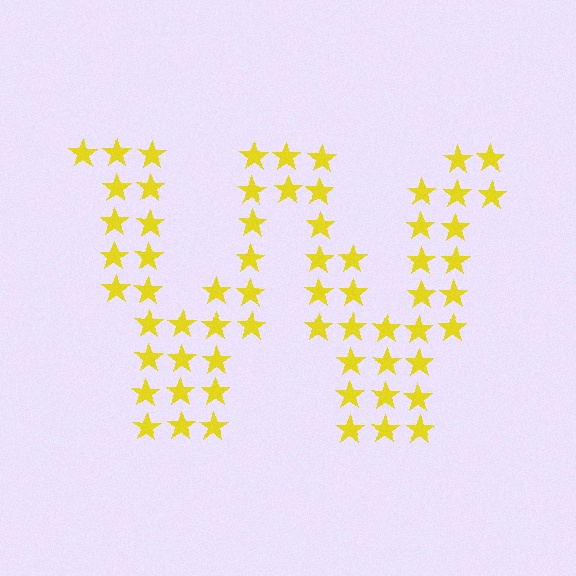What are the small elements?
The small elements are stars.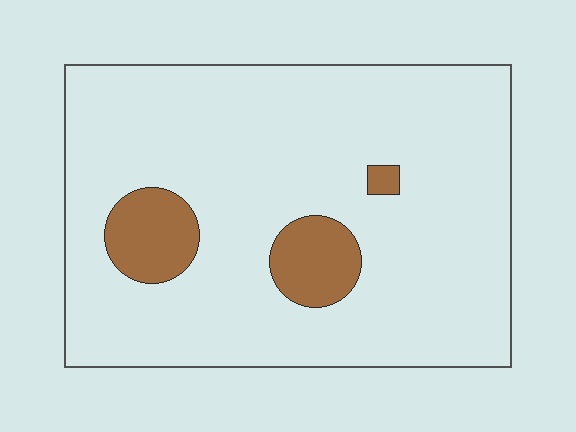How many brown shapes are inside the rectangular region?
3.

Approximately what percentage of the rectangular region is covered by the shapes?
Approximately 10%.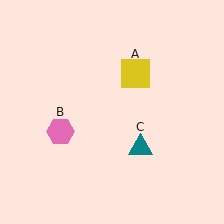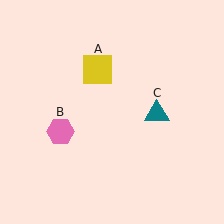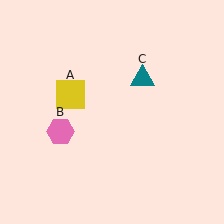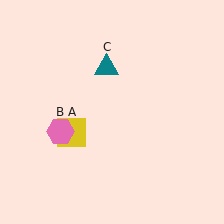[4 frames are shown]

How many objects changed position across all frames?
2 objects changed position: yellow square (object A), teal triangle (object C).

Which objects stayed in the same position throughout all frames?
Pink hexagon (object B) remained stationary.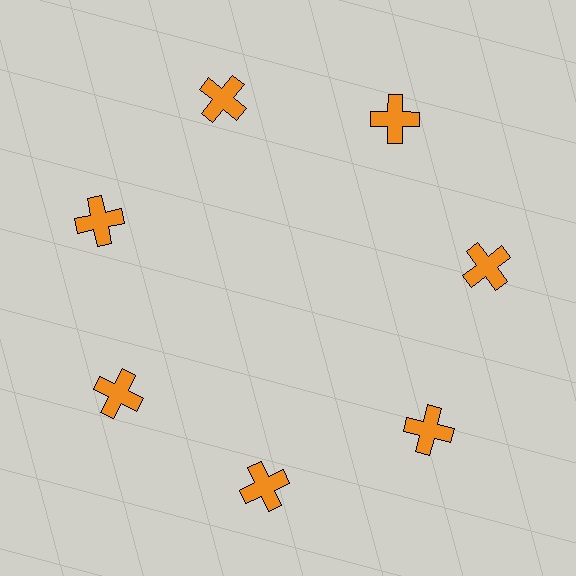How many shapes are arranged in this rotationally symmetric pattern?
There are 7 shapes, arranged in 7 groups of 1.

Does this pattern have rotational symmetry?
Yes, this pattern has 7-fold rotational symmetry. It looks the same after rotating 51 degrees around the center.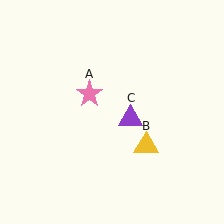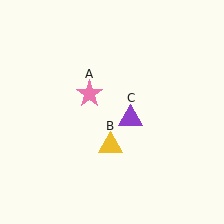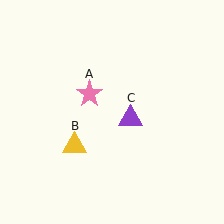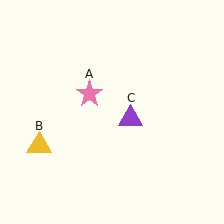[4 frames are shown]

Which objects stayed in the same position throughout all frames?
Pink star (object A) and purple triangle (object C) remained stationary.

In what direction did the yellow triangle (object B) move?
The yellow triangle (object B) moved left.